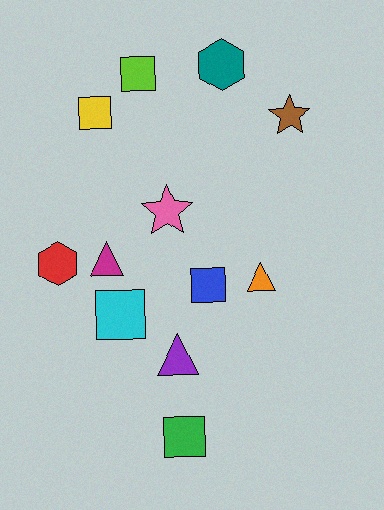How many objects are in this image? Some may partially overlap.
There are 12 objects.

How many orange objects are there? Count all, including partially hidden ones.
There is 1 orange object.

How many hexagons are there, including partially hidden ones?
There are 2 hexagons.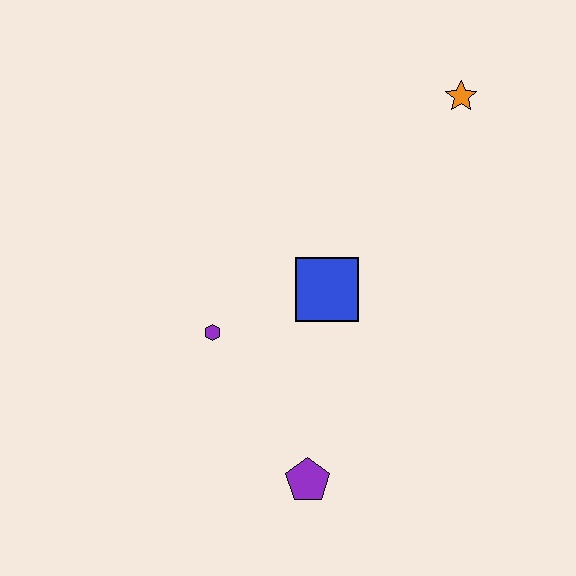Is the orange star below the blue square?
No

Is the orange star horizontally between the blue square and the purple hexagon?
No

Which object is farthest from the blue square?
The orange star is farthest from the blue square.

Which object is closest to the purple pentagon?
The purple hexagon is closest to the purple pentagon.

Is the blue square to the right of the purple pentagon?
Yes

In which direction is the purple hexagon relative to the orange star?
The purple hexagon is to the left of the orange star.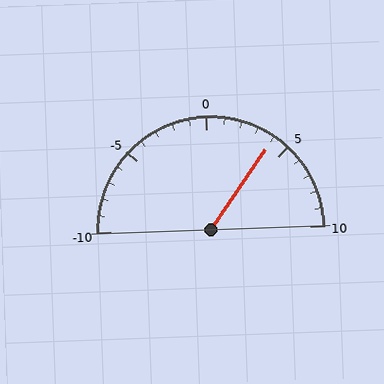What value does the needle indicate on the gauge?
The needle indicates approximately 4.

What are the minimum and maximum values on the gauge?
The gauge ranges from -10 to 10.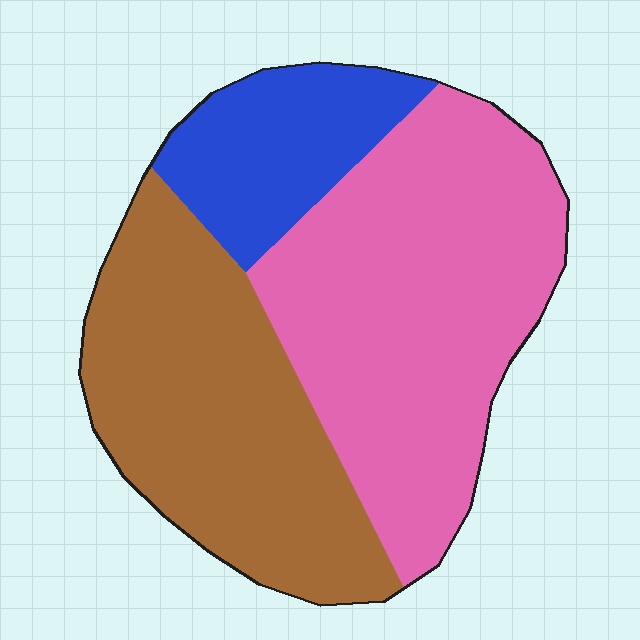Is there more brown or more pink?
Pink.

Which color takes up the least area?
Blue, at roughly 15%.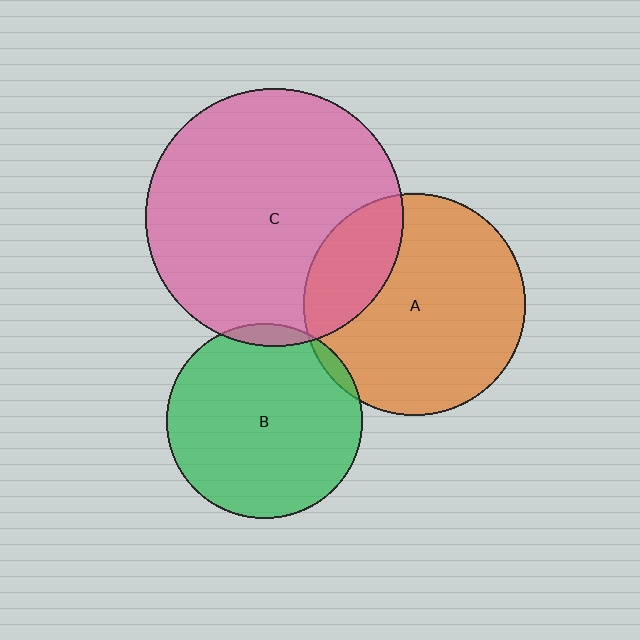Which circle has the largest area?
Circle C (pink).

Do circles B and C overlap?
Yes.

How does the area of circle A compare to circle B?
Approximately 1.3 times.